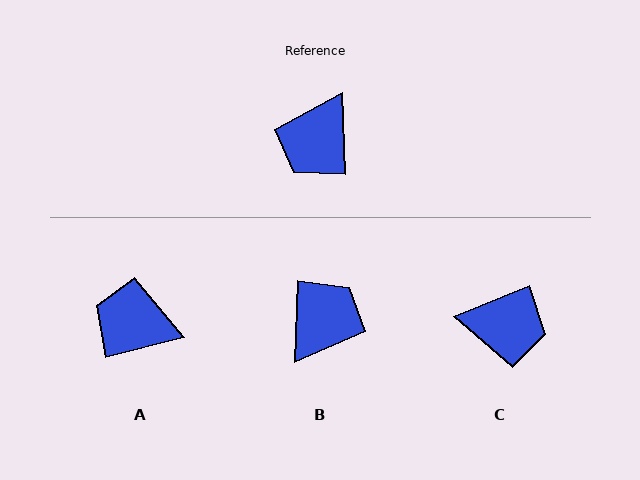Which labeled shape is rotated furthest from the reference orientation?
B, about 175 degrees away.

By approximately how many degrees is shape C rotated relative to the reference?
Approximately 111 degrees counter-clockwise.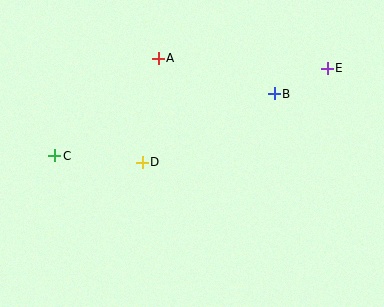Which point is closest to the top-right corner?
Point E is closest to the top-right corner.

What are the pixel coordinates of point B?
Point B is at (274, 94).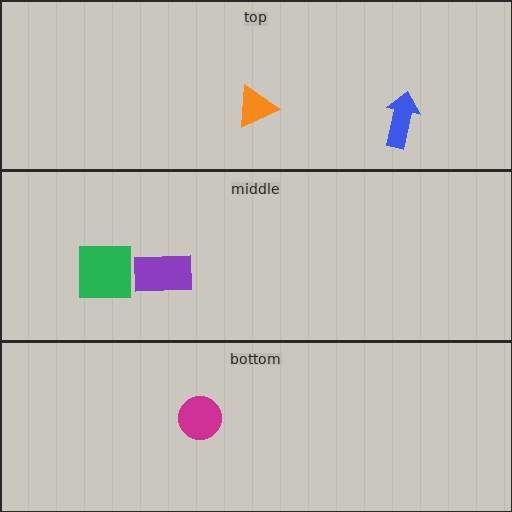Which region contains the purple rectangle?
The middle region.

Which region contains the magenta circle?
The bottom region.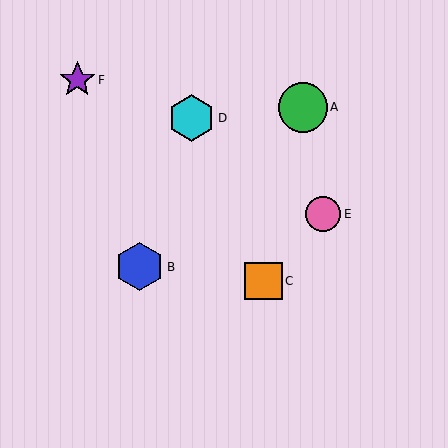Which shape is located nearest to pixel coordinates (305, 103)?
The green circle (labeled A) at (303, 107) is nearest to that location.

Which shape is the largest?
The green circle (labeled A) is the largest.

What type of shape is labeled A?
Shape A is a green circle.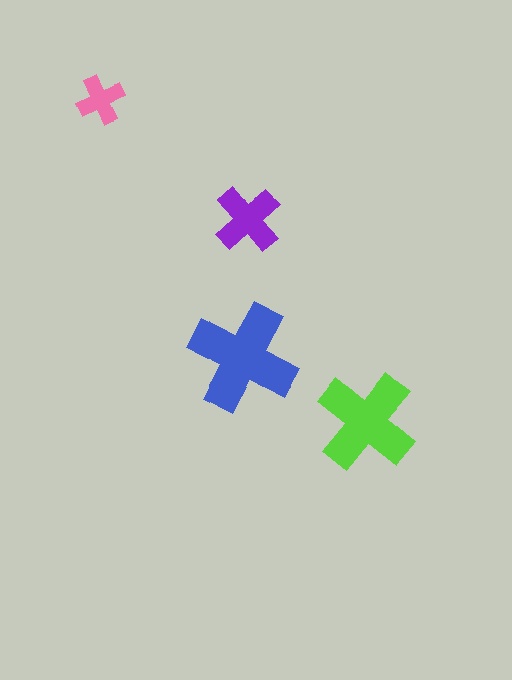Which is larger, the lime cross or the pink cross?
The lime one.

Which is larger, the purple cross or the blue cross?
The blue one.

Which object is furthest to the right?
The lime cross is rightmost.